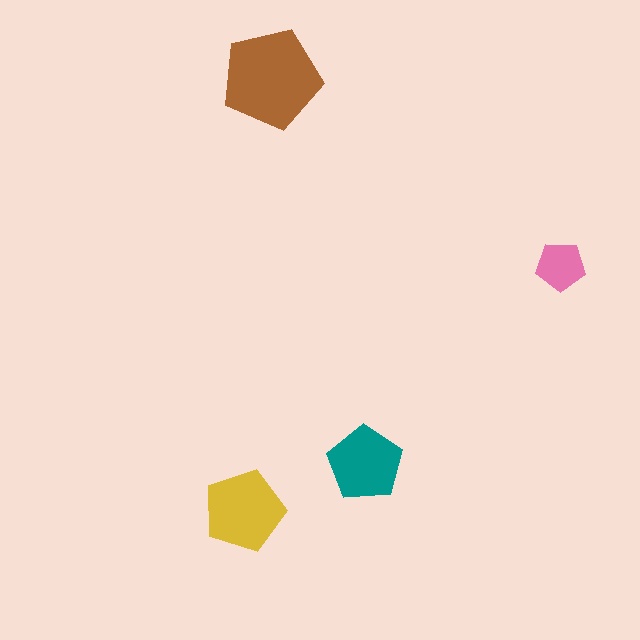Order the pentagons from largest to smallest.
the brown one, the yellow one, the teal one, the pink one.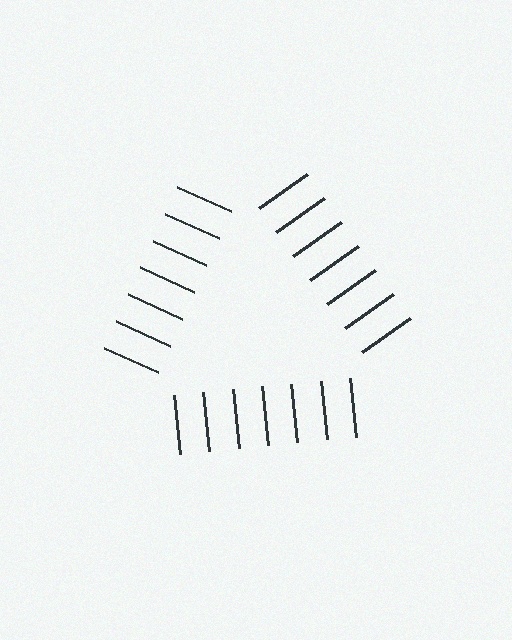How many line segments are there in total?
21 — 7 along each of the 3 edges.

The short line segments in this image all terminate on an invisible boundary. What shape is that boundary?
An illusory triangle — the line segments terminate on its edges but no continuous stroke is drawn.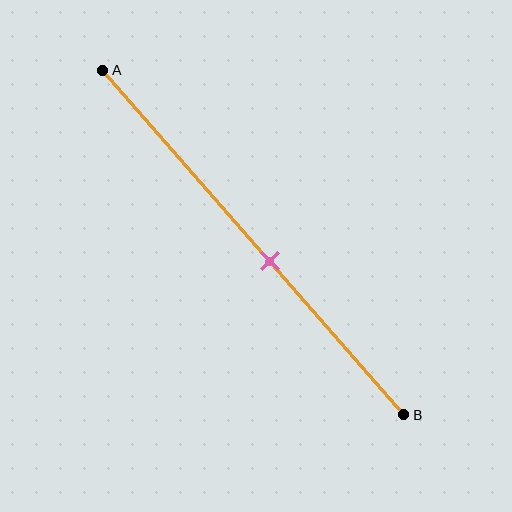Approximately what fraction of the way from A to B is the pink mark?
The pink mark is approximately 55% of the way from A to B.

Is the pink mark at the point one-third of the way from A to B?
No, the mark is at about 55% from A, not at the 33% one-third point.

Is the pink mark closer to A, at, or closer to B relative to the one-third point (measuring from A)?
The pink mark is closer to point B than the one-third point of segment AB.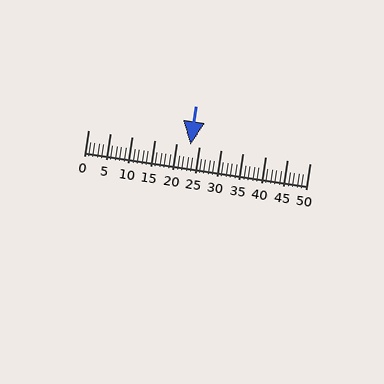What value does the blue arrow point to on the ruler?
The blue arrow points to approximately 23.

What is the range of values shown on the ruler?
The ruler shows values from 0 to 50.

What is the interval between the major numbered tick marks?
The major tick marks are spaced 5 units apart.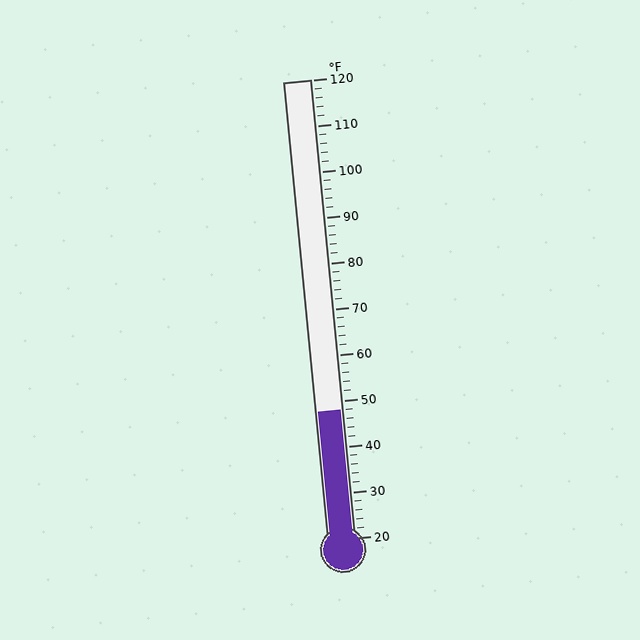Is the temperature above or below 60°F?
The temperature is below 60°F.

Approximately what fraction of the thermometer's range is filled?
The thermometer is filled to approximately 30% of its range.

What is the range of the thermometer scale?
The thermometer scale ranges from 20°F to 120°F.